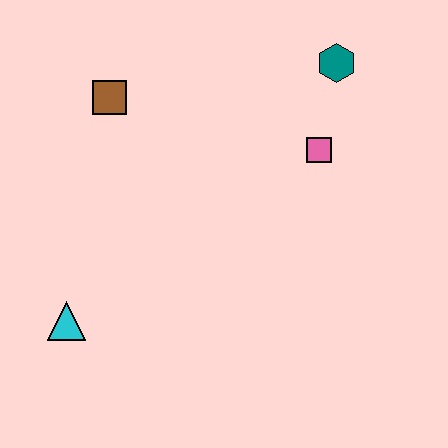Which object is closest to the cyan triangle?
The brown square is closest to the cyan triangle.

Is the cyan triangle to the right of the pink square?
No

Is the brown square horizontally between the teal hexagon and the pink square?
No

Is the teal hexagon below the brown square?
No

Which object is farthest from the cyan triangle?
The teal hexagon is farthest from the cyan triangle.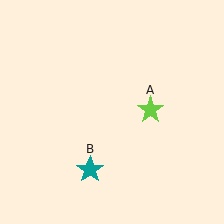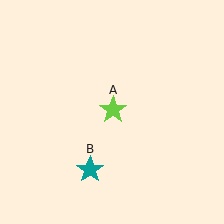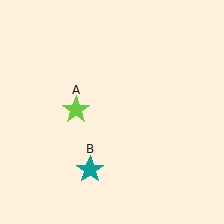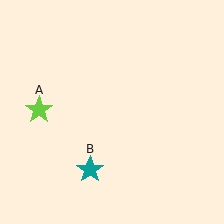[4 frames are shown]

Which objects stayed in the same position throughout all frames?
Teal star (object B) remained stationary.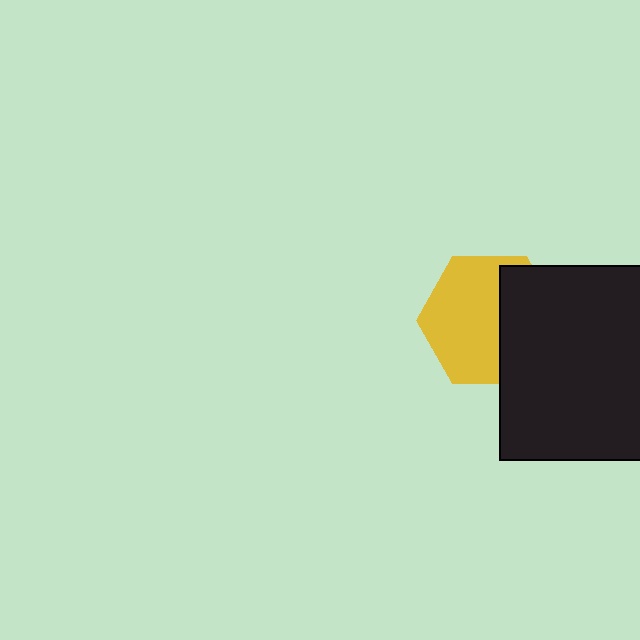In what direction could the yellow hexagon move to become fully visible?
The yellow hexagon could move left. That would shift it out from behind the black square entirely.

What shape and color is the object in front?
The object in front is a black square.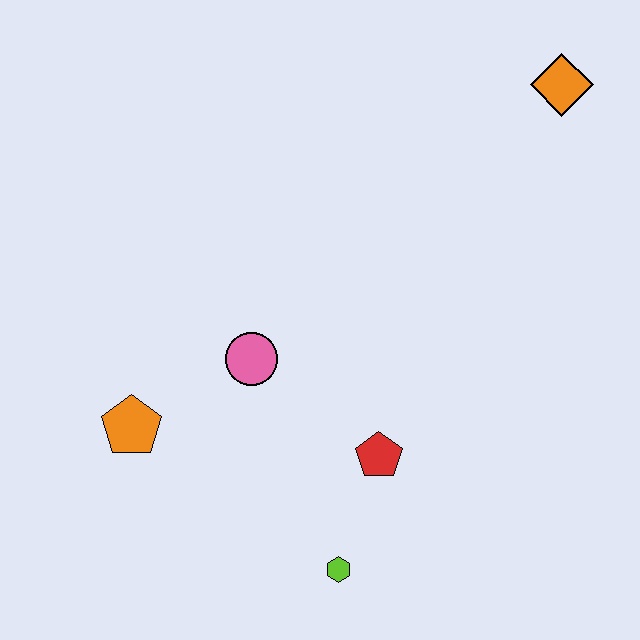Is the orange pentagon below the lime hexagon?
No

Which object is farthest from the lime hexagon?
The orange diamond is farthest from the lime hexagon.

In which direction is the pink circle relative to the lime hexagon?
The pink circle is above the lime hexagon.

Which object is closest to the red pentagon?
The lime hexagon is closest to the red pentagon.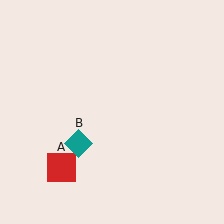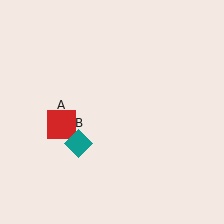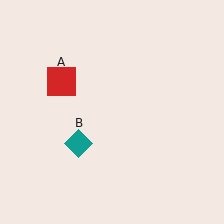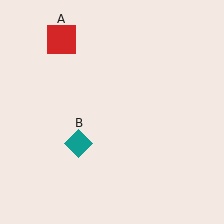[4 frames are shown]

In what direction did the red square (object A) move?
The red square (object A) moved up.